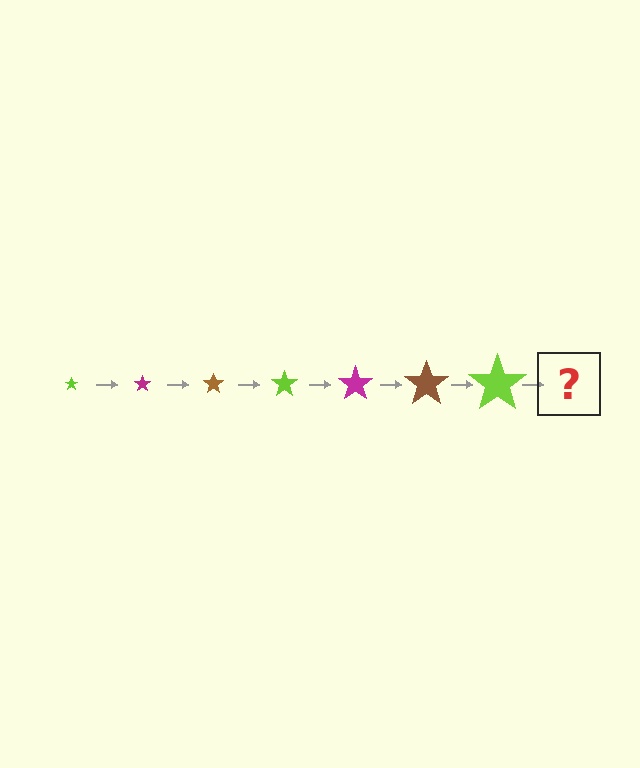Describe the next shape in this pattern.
It should be a magenta star, larger than the previous one.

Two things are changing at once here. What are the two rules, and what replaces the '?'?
The two rules are that the star grows larger each step and the color cycles through lime, magenta, and brown. The '?' should be a magenta star, larger than the previous one.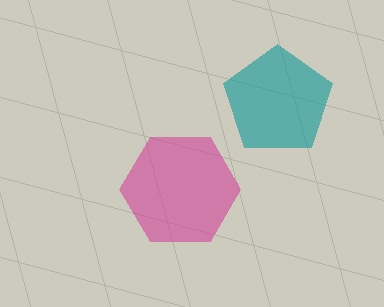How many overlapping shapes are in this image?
There are 2 overlapping shapes in the image.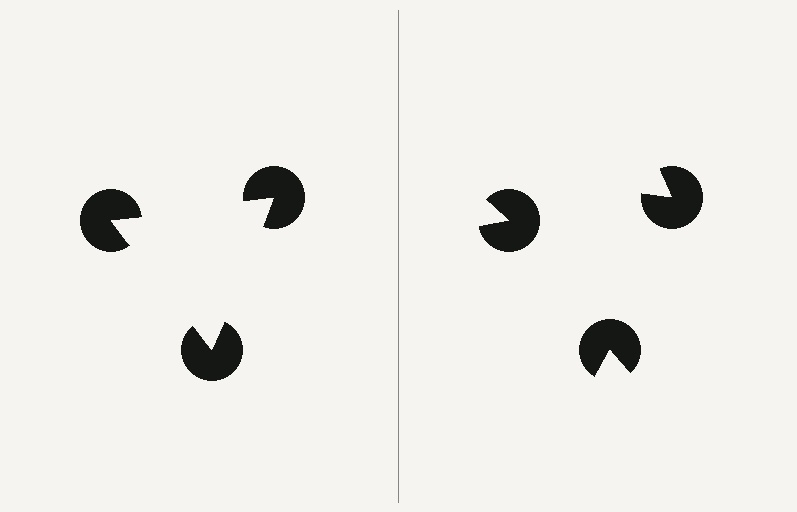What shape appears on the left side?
An illusory triangle.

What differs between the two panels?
The pac-man discs are positioned identically on both sides; only the wedge orientations differ. On the left they align to a triangle; on the right they are misaligned.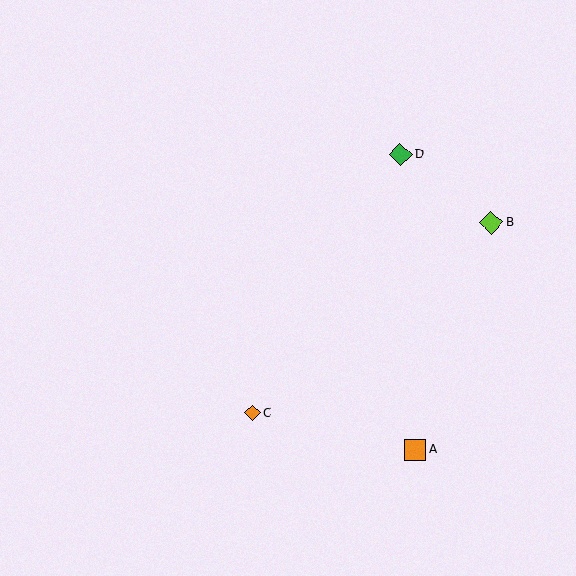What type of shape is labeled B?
Shape B is a lime diamond.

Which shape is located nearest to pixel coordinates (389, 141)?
The green diamond (labeled D) at (400, 154) is nearest to that location.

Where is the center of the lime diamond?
The center of the lime diamond is at (491, 223).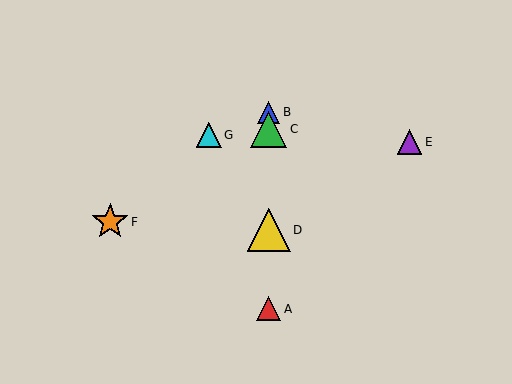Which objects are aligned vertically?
Objects A, B, C, D are aligned vertically.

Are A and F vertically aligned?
No, A is at x≈269 and F is at x≈110.